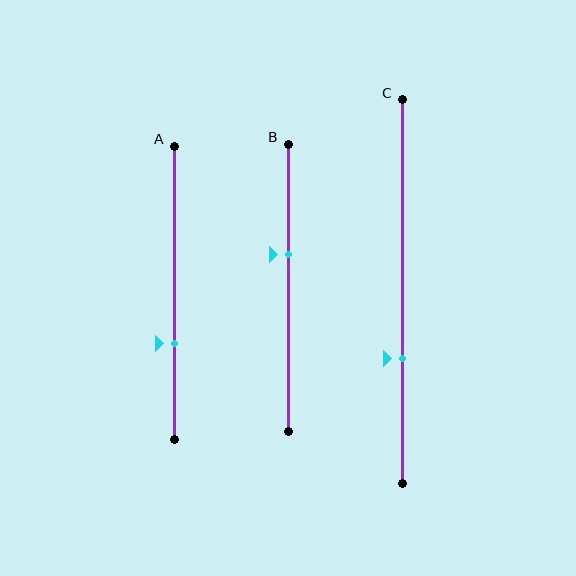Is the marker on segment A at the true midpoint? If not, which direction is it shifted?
No, the marker on segment A is shifted downward by about 17% of the segment length.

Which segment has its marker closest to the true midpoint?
Segment B has its marker closest to the true midpoint.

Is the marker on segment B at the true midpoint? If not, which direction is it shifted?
No, the marker on segment B is shifted upward by about 12% of the segment length.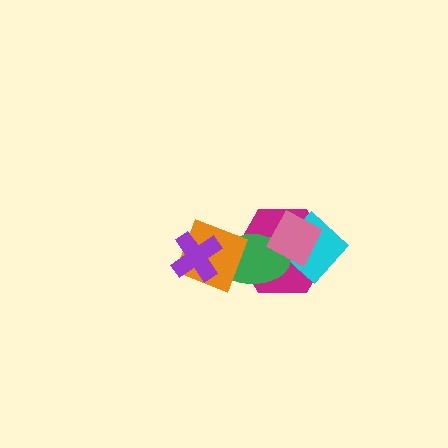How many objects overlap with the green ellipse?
5 objects overlap with the green ellipse.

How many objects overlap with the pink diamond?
3 objects overlap with the pink diamond.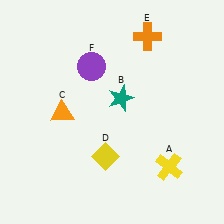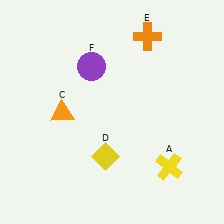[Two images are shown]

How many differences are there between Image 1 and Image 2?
There is 1 difference between the two images.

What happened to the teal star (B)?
The teal star (B) was removed in Image 2. It was in the top-right area of Image 1.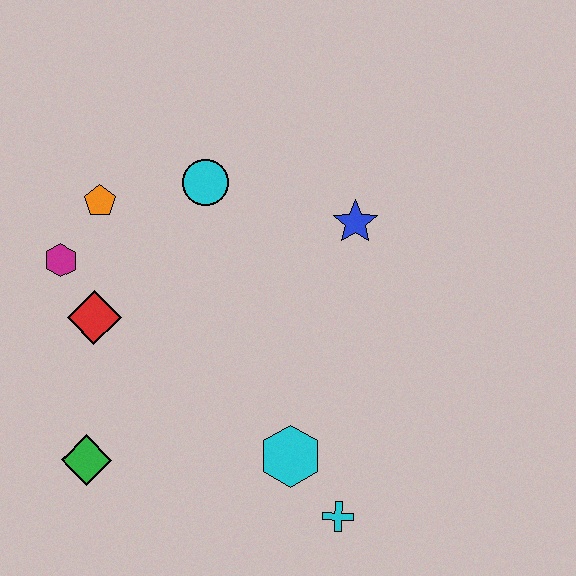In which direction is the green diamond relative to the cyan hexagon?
The green diamond is to the left of the cyan hexagon.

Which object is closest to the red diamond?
The magenta hexagon is closest to the red diamond.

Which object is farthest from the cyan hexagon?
The orange pentagon is farthest from the cyan hexagon.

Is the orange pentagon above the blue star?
Yes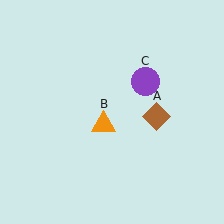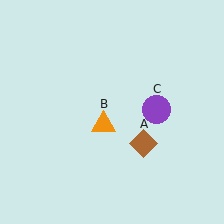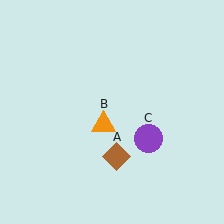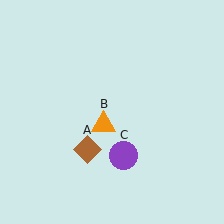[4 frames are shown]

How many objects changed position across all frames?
2 objects changed position: brown diamond (object A), purple circle (object C).